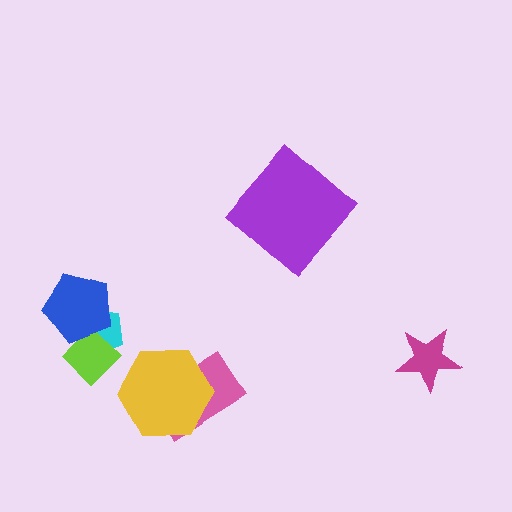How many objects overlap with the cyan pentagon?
2 objects overlap with the cyan pentagon.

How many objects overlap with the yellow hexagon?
1 object overlaps with the yellow hexagon.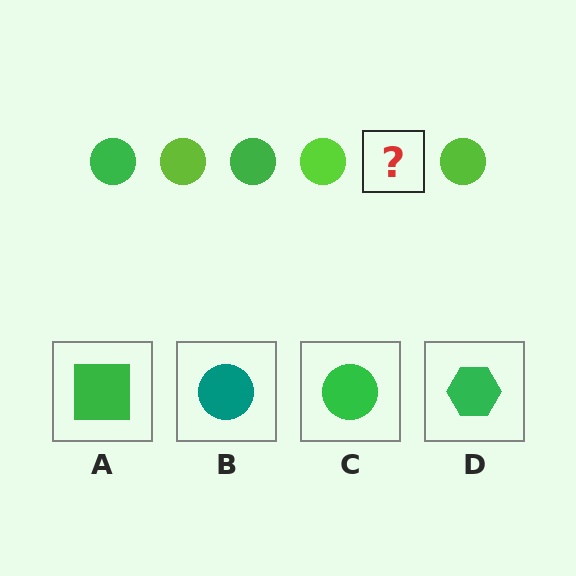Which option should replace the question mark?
Option C.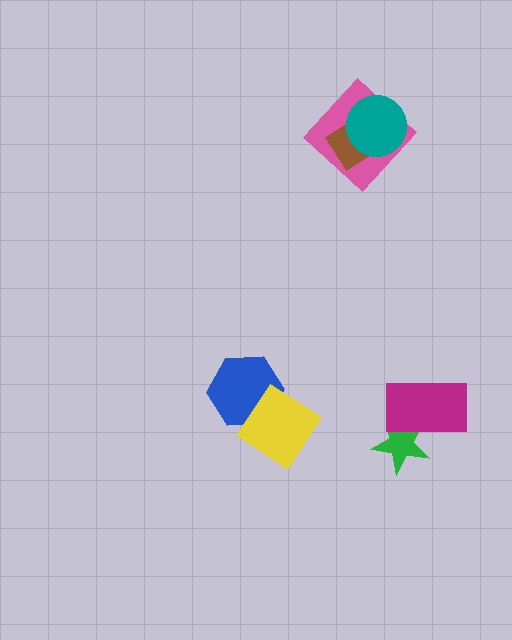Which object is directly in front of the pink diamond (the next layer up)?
The brown diamond is directly in front of the pink diamond.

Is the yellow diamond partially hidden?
No, no other shape covers it.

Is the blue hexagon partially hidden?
Yes, it is partially covered by another shape.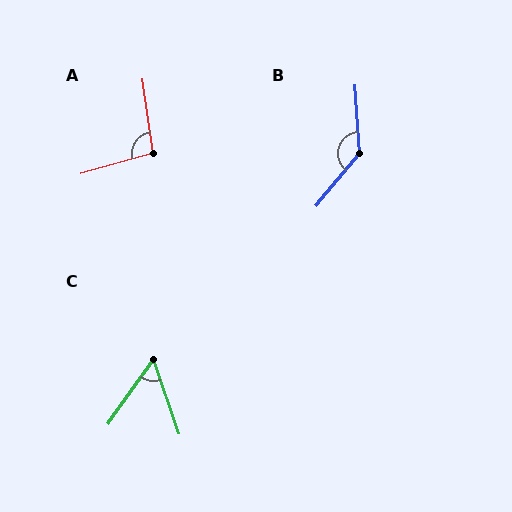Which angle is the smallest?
C, at approximately 54 degrees.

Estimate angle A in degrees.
Approximately 97 degrees.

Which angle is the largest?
B, at approximately 137 degrees.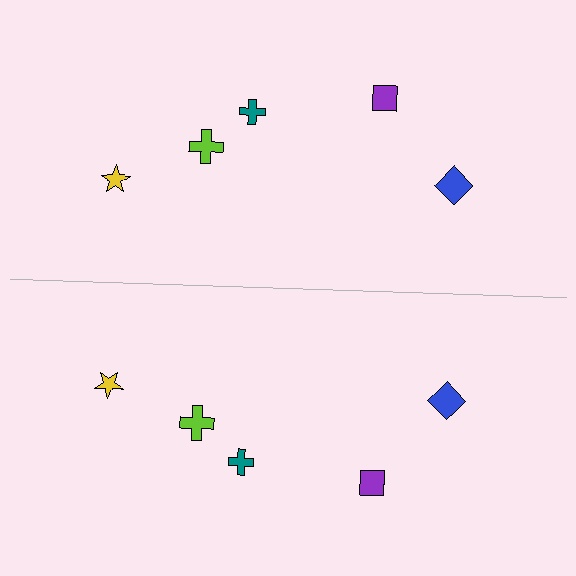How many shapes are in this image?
There are 10 shapes in this image.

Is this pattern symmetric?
Yes, this pattern has bilateral (reflection) symmetry.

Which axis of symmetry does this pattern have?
The pattern has a horizontal axis of symmetry running through the center of the image.